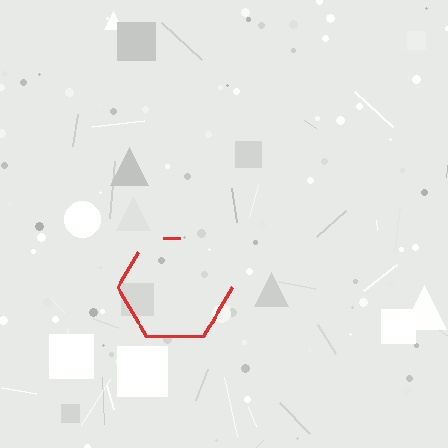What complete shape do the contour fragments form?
The contour fragments form a hexagon.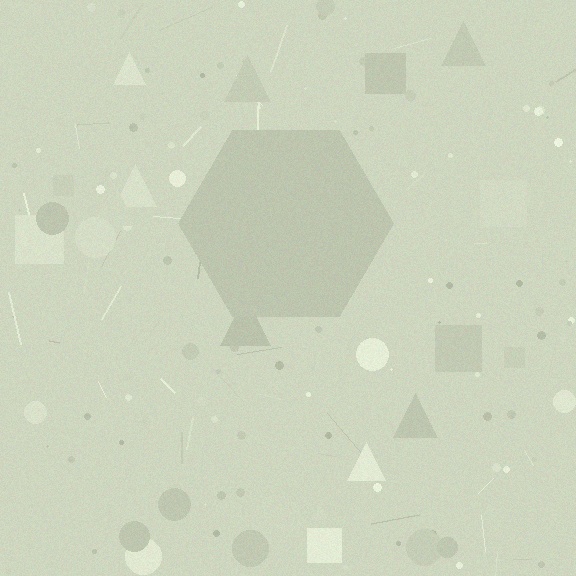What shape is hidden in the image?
A hexagon is hidden in the image.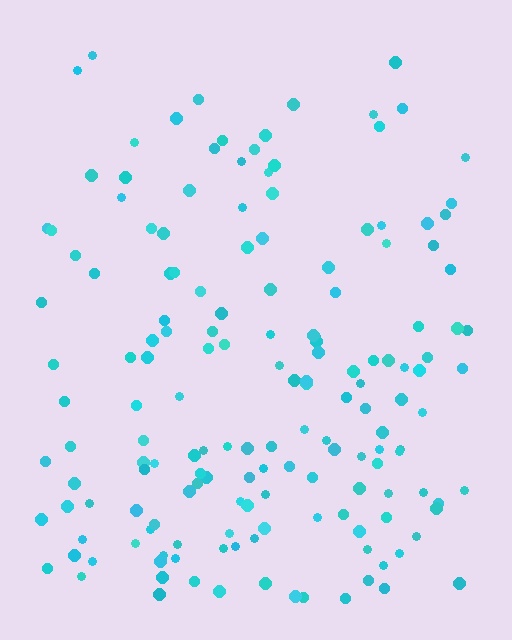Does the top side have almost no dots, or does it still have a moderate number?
Still a moderate number, just noticeably fewer than the bottom.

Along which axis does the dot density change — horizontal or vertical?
Vertical.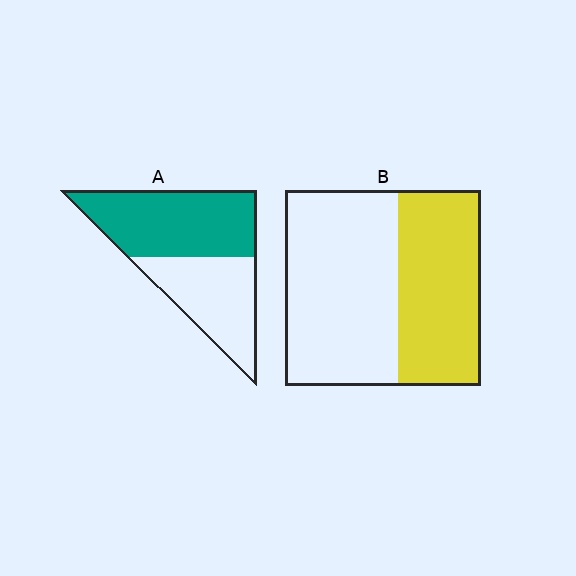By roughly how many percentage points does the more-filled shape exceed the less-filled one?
By roughly 15 percentage points (A over B).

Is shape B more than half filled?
No.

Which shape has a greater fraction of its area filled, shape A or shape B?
Shape A.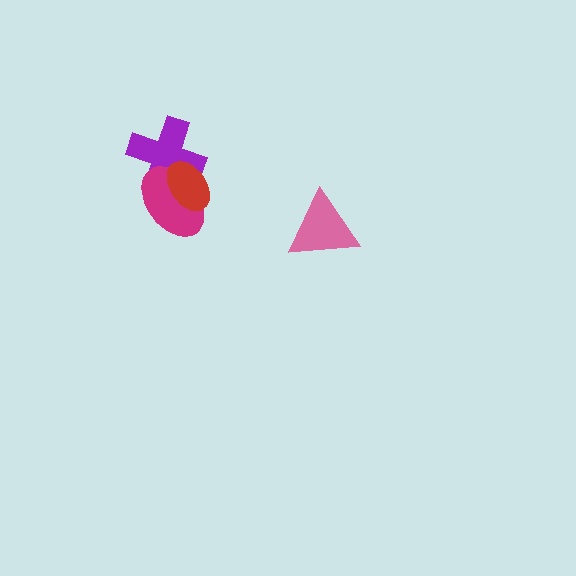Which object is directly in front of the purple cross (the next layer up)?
The magenta ellipse is directly in front of the purple cross.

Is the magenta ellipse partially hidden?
Yes, it is partially covered by another shape.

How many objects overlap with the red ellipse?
2 objects overlap with the red ellipse.